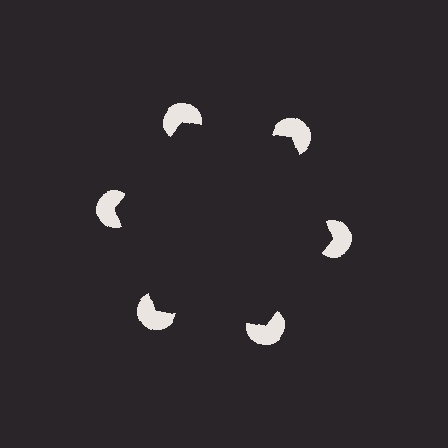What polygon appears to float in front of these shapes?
An illusory hexagon — its edges are inferred from the aligned wedge cuts in the pac-man discs, not physically drawn.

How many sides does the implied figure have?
6 sides.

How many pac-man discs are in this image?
There are 6 — one at each vertex of the illusory hexagon.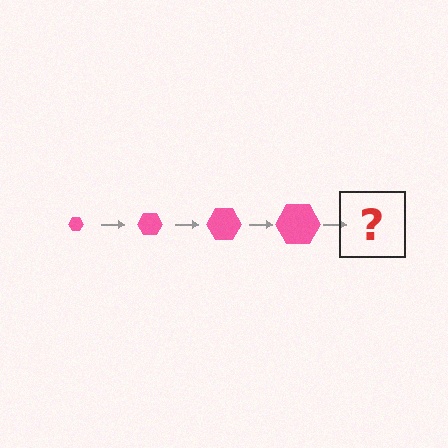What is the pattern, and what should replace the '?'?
The pattern is that the hexagon gets progressively larger each step. The '?' should be a pink hexagon, larger than the previous one.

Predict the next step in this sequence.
The next step is a pink hexagon, larger than the previous one.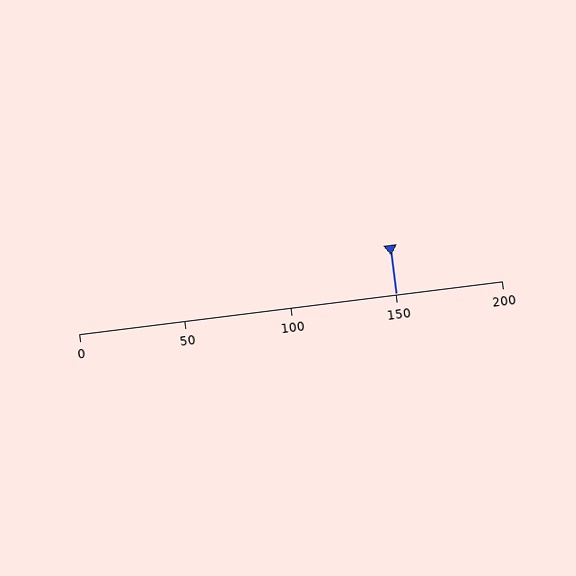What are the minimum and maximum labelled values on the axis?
The axis runs from 0 to 200.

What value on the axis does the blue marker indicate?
The marker indicates approximately 150.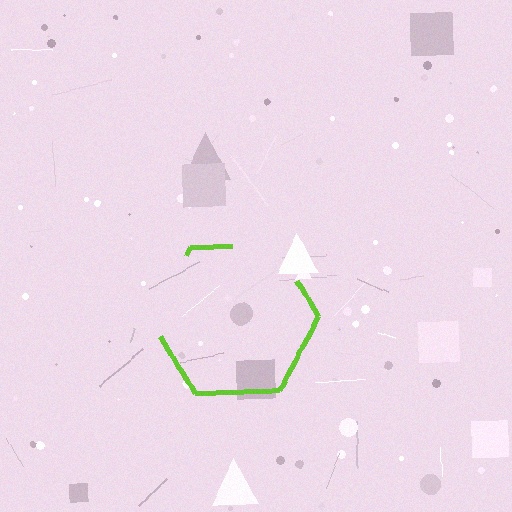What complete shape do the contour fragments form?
The contour fragments form a hexagon.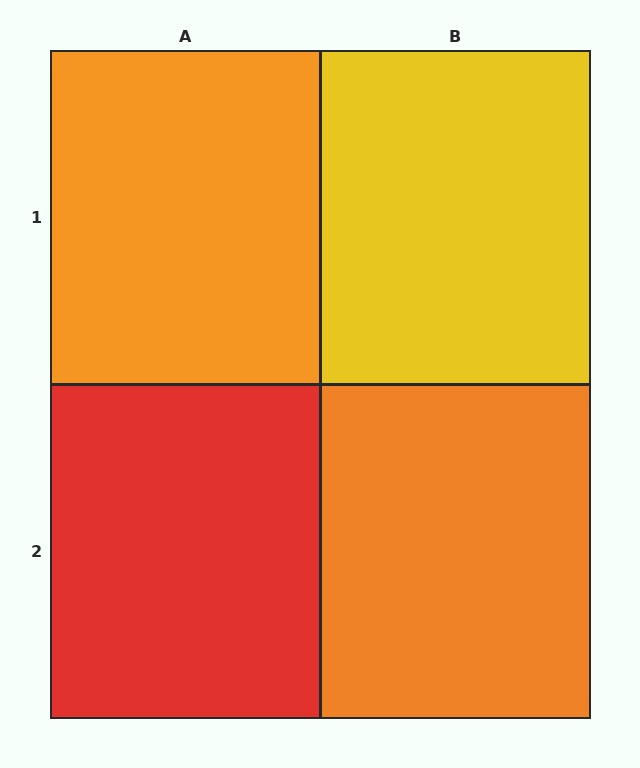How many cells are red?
1 cell is red.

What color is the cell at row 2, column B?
Orange.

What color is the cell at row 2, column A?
Red.